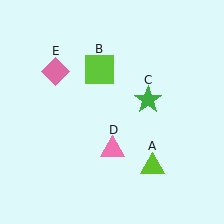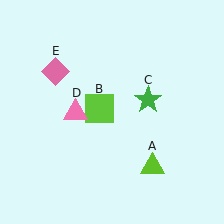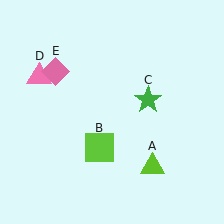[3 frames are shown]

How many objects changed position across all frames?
2 objects changed position: lime square (object B), pink triangle (object D).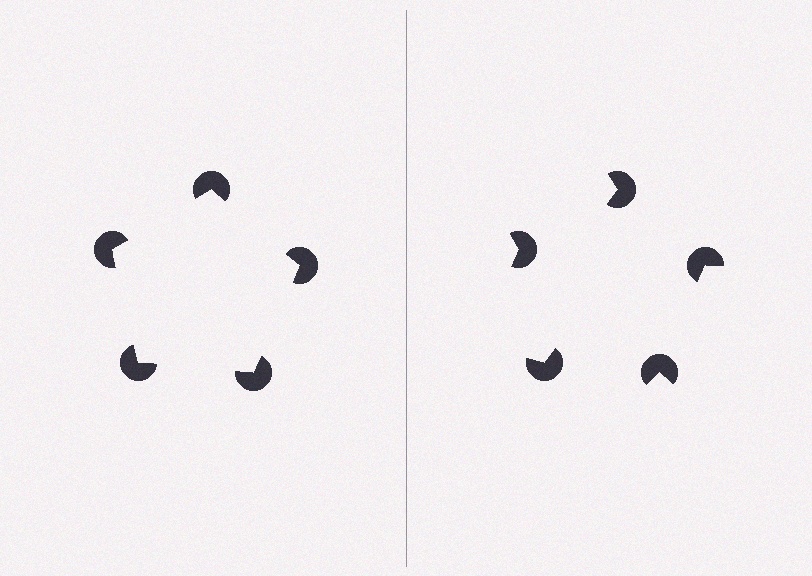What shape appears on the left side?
An illusory pentagon.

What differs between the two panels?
The pac-man discs are positioned identically on both sides; only the wedge orientations differ. On the left they align to a pentagon; on the right they are misaligned.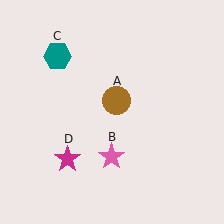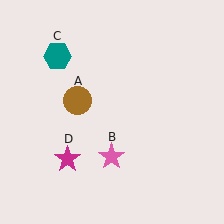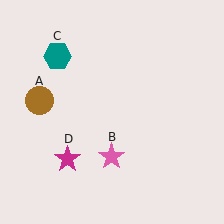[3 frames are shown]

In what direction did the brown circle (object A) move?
The brown circle (object A) moved left.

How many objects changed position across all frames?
1 object changed position: brown circle (object A).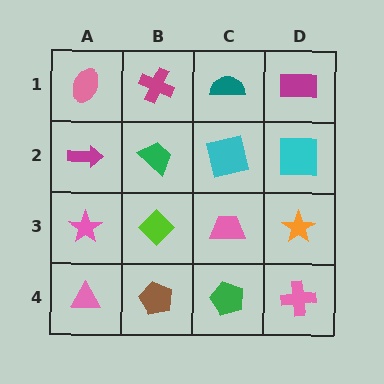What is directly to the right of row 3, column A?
A lime diamond.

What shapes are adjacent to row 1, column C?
A cyan square (row 2, column C), a magenta cross (row 1, column B), a magenta rectangle (row 1, column D).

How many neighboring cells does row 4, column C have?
3.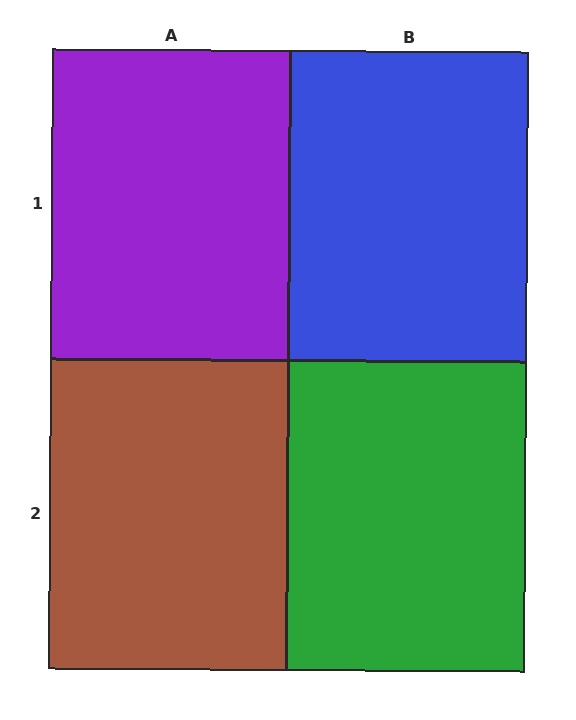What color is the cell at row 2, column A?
Brown.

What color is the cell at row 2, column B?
Green.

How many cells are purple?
1 cell is purple.